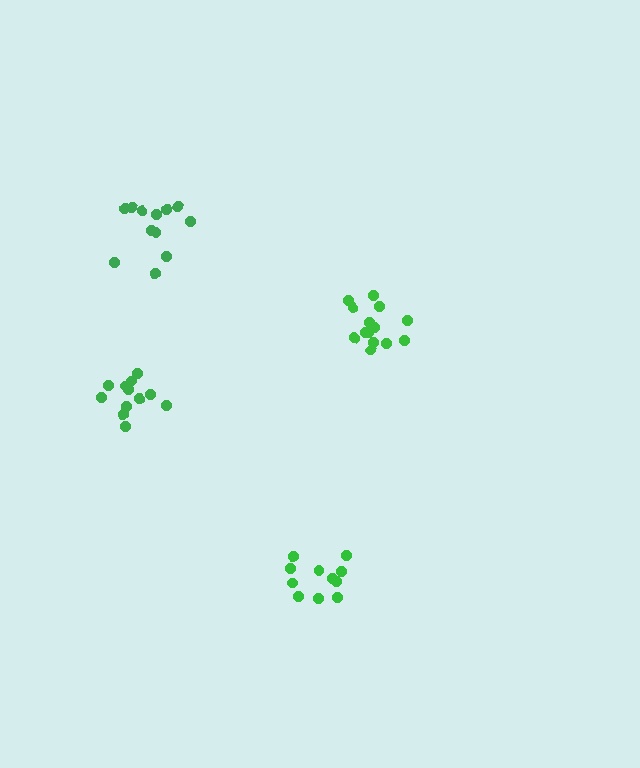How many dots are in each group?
Group 1: 14 dots, Group 2: 11 dots, Group 3: 12 dots, Group 4: 12 dots (49 total).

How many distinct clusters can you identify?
There are 4 distinct clusters.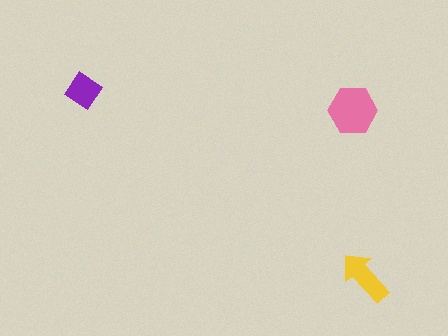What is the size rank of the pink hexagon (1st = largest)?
1st.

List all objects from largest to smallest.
The pink hexagon, the yellow arrow, the purple diamond.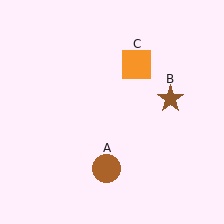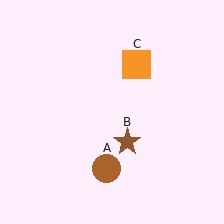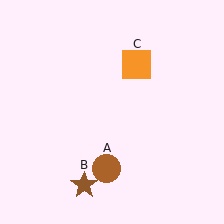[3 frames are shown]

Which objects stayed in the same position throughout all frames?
Brown circle (object A) and orange square (object C) remained stationary.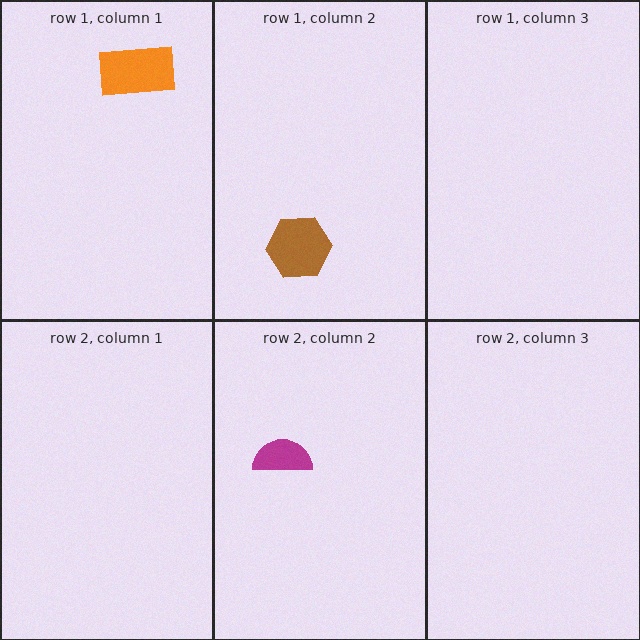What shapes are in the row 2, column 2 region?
The magenta semicircle.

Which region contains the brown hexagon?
The row 1, column 2 region.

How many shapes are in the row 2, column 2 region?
1.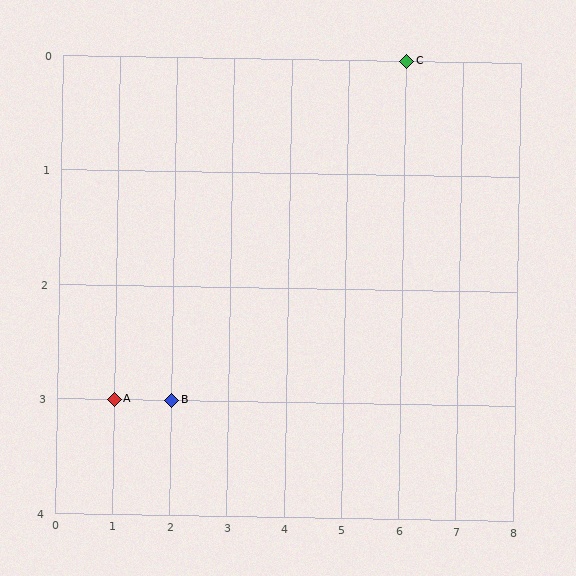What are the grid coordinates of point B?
Point B is at grid coordinates (2, 3).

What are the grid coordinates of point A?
Point A is at grid coordinates (1, 3).